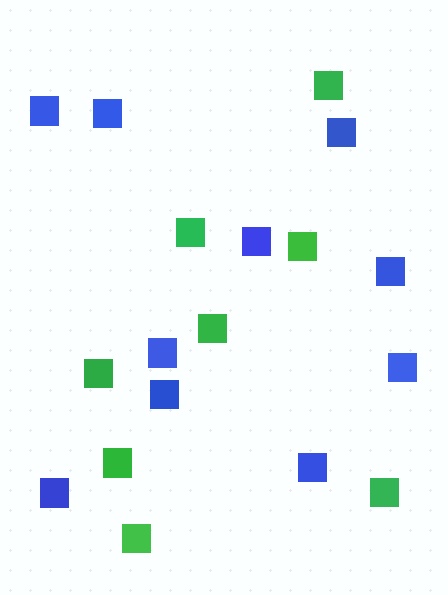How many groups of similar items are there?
There are 2 groups: one group of green squares (8) and one group of blue squares (10).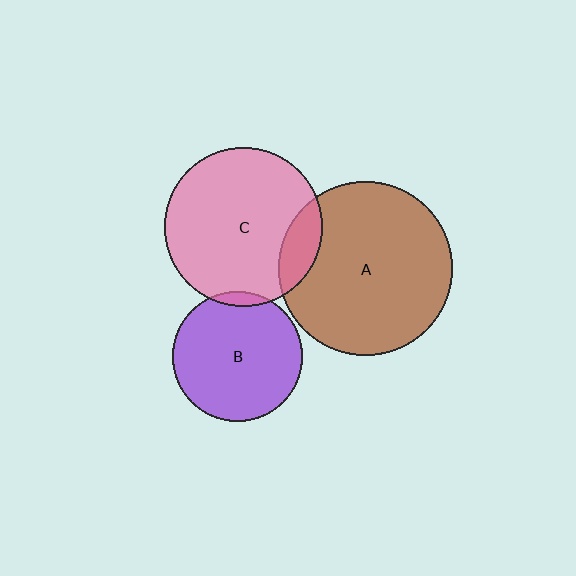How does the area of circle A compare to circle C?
Approximately 1.2 times.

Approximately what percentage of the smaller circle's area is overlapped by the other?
Approximately 15%.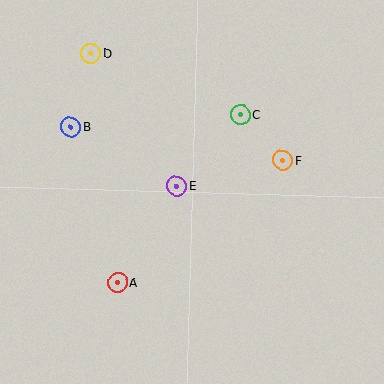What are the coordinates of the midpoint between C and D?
The midpoint between C and D is at (166, 84).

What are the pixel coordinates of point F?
Point F is at (282, 160).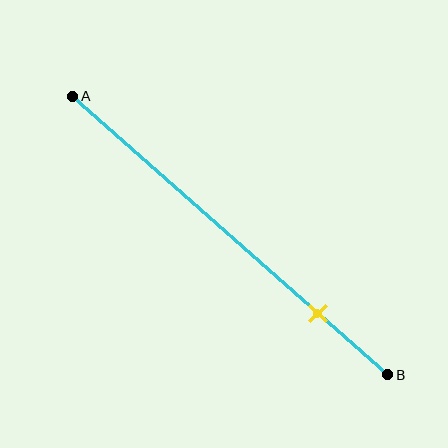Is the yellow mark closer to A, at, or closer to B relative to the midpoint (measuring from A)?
The yellow mark is closer to point B than the midpoint of segment AB.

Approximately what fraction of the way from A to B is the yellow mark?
The yellow mark is approximately 80% of the way from A to B.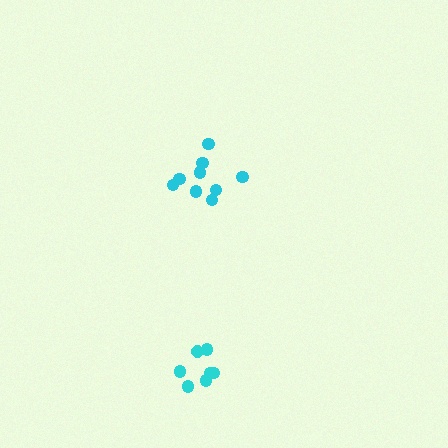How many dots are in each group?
Group 1: 9 dots, Group 2: 7 dots (16 total).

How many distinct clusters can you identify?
There are 2 distinct clusters.